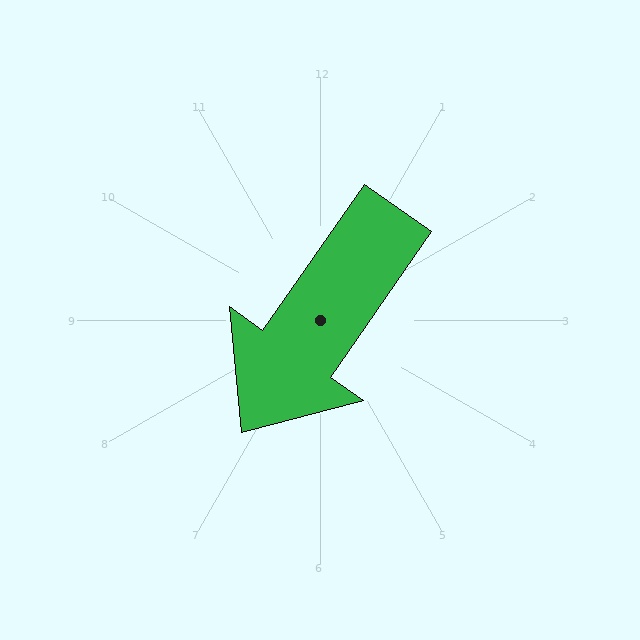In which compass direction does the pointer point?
Southwest.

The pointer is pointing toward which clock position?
Roughly 7 o'clock.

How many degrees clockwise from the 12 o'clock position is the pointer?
Approximately 215 degrees.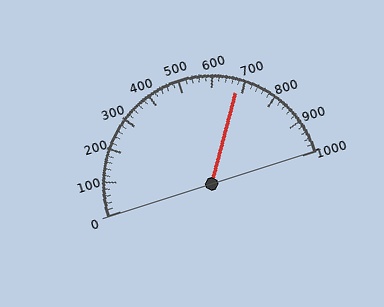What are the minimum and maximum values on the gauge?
The gauge ranges from 0 to 1000.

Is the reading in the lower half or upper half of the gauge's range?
The reading is in the upper half of the range (0 to 1000).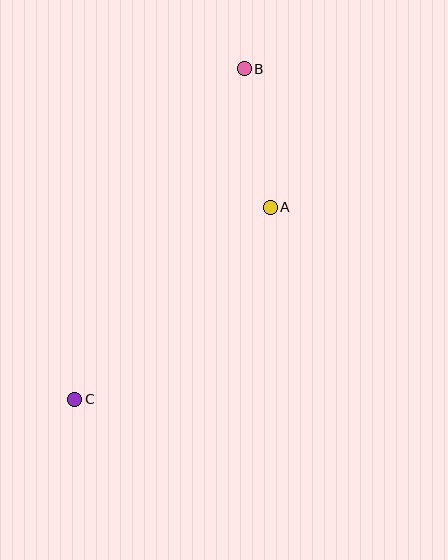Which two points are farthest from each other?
Points B and C are farthest from each other.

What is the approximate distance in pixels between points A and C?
The distance between A and C is approximately 274 pixels.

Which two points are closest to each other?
Points A and B are closest to each other.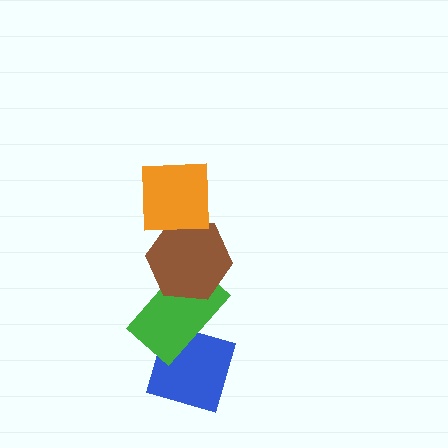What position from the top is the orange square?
The orange square is 1st from the top.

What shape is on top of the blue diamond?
The green rectangle is on top of the blue diamond.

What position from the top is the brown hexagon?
The brown hexagon is 2nd from the top.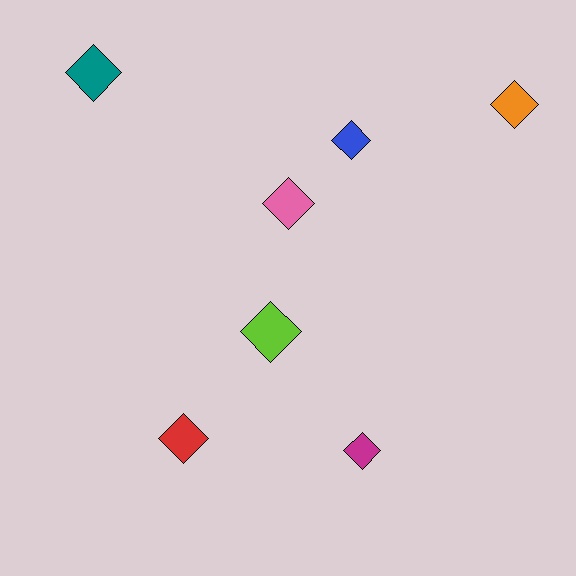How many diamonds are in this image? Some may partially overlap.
There are 7 diamonds.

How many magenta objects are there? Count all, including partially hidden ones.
There is 1 magenta object.